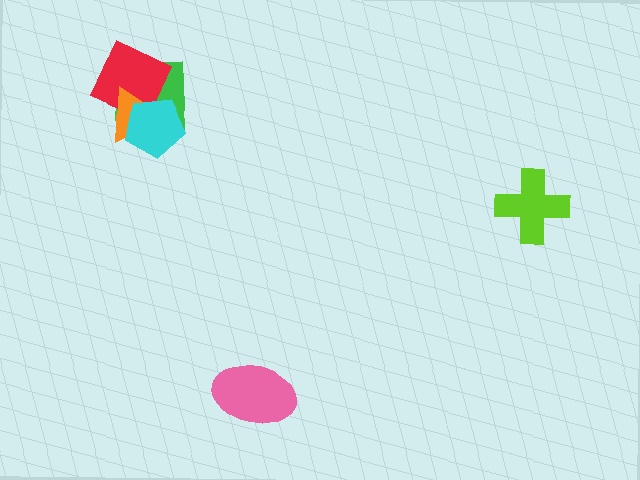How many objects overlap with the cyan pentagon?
3 objects overlap with the cyan pentagon.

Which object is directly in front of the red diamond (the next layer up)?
The orange triangle is directly in front of the red diamond.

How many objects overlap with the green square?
3 objects overlap with the green square.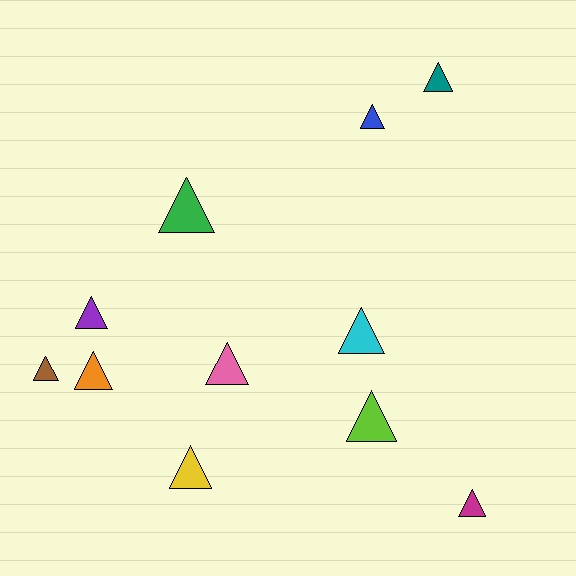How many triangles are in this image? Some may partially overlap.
There are 11 triangles.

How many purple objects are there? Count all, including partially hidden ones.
There is 1 purple object.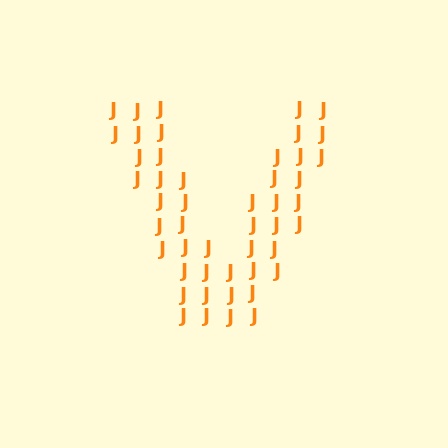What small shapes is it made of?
It is made of small letter J's.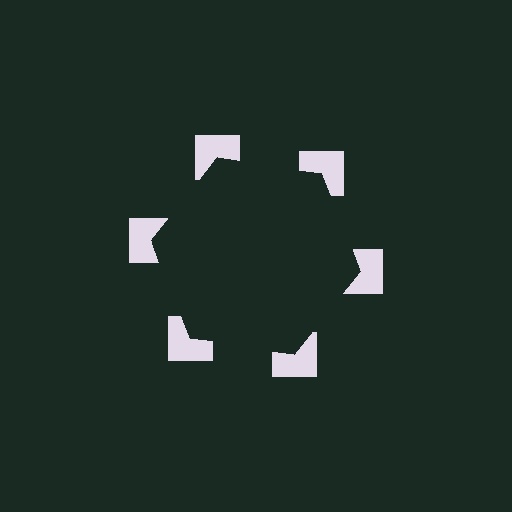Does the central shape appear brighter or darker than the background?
It typically appears slightly darker than the background, even though no actual brightness change is drawn.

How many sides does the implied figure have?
6 sides.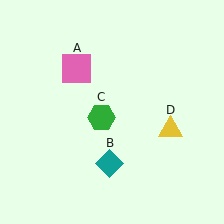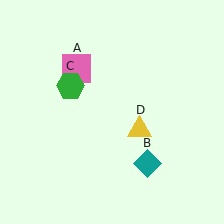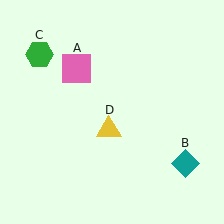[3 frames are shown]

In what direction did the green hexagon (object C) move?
The green hexagon (object C) moved up and to the left.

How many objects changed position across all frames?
3 objects changed position: teal diamond (object B), green hexagon (object C), yellow triangle (object D).